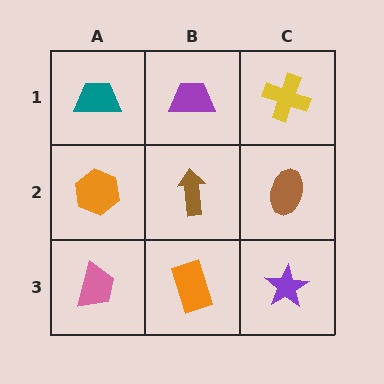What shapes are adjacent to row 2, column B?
A purple trapezoid (row 1, column B), an orange rectangle (row 3, column B), an orange hexagon (row 2, column A), a brown ellipse (row 2, column C).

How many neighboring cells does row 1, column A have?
2.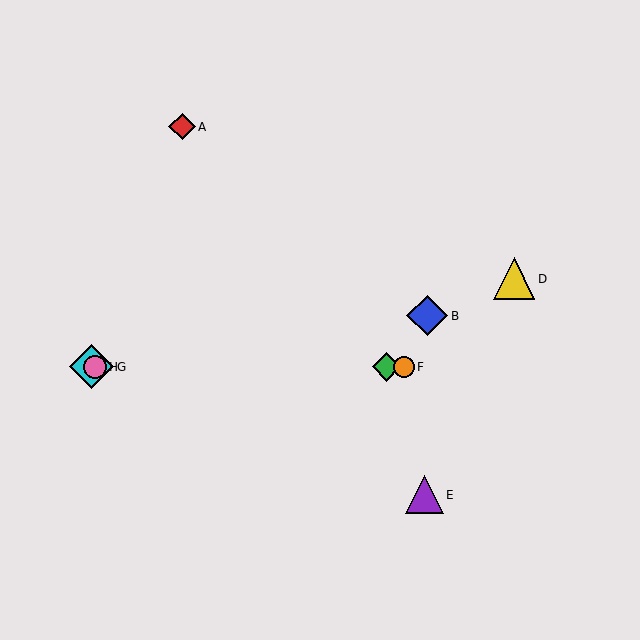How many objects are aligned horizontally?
4 objects (C, F, G, H) are aligned horizontally.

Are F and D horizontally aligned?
No, F is at y≈367 and D is at y≈279.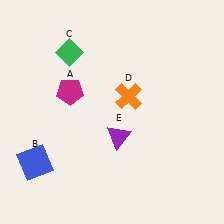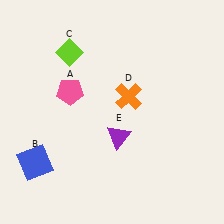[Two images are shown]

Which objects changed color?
A changed from magenta to pink. C changed from green to lime.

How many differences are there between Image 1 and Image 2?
There are 2 differences between the two images.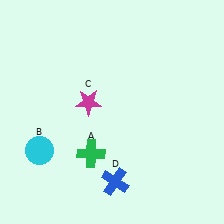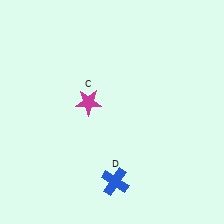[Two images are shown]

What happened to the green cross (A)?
The green cross (A) was removed in Image 2. It was in the bottom-left area of Image 1.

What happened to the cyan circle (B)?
The cyan circle (B) was removed in Image 2. It was in the bottom-left area of Image 1.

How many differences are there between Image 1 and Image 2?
There are 2 differences between the two images.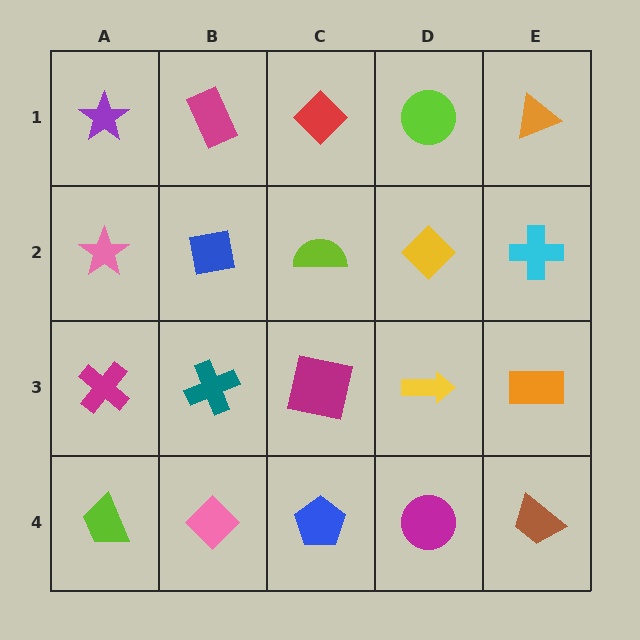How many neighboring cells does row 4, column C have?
3.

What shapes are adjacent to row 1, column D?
A yellow diamond (row 2, column D), a red diamond (row 1, column C), an orange triangle (row 1, column E).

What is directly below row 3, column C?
A blue pentagon.